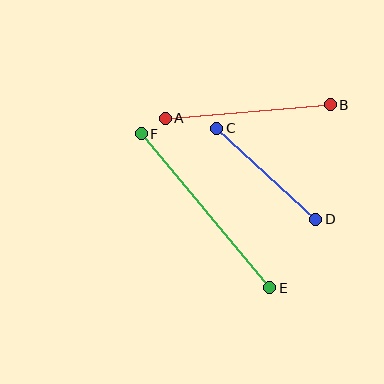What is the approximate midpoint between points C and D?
The midpoint is at approximately (266, 174) pixels.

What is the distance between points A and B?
The distance is approximately 166 pixels.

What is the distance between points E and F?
The distance is approximately 201 pixels.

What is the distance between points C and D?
The distance is approximately 135 pixels.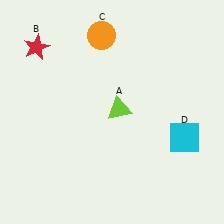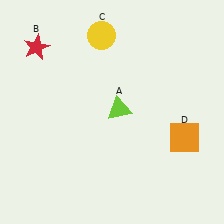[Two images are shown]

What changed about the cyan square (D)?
In Image 1, D is cyan. In Image 2, it changed to orange.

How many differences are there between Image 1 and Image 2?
There are 2 differences between the two images.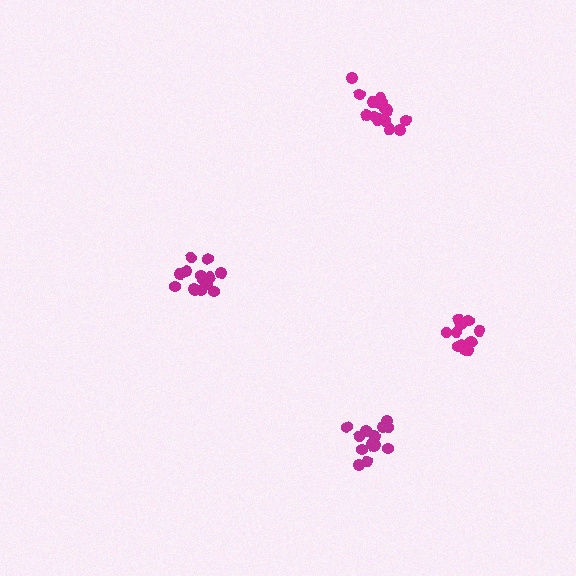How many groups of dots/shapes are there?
There are 4 groups.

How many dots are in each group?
Group 1: 14 dots, Group 2: 14 dots, Group 3: 14 dots, Group 4: 16 dots (58 total).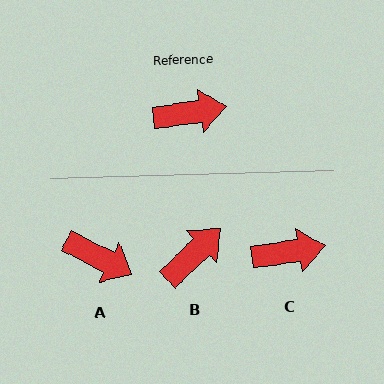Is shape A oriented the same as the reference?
No, it is off by about 36 degrees.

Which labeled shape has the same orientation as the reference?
C.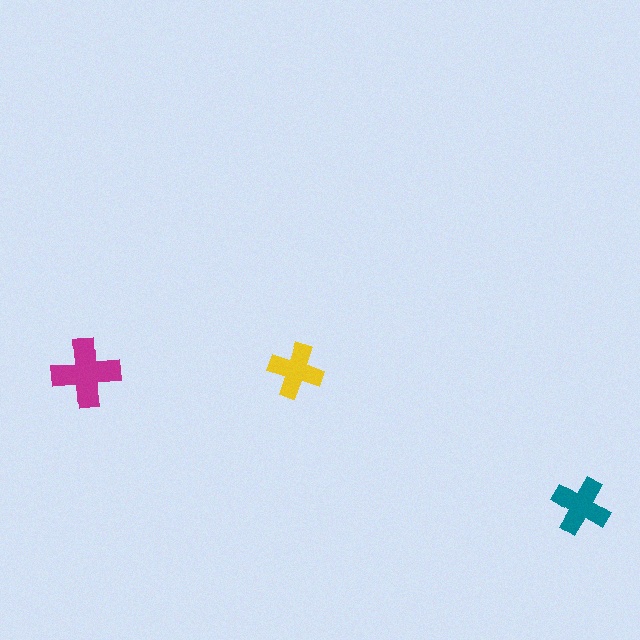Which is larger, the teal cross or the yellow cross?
The teal one.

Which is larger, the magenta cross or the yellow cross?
The magenta one.